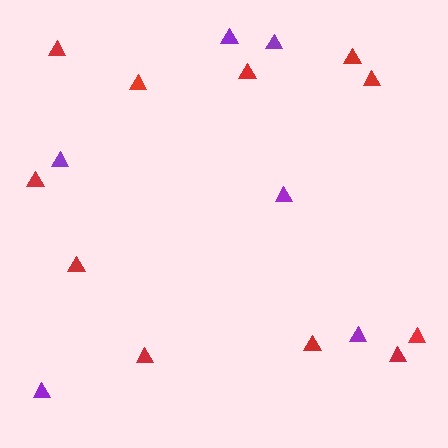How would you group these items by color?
There are 2 groups: one group of purple triangles (6) and one group of red triangles (11).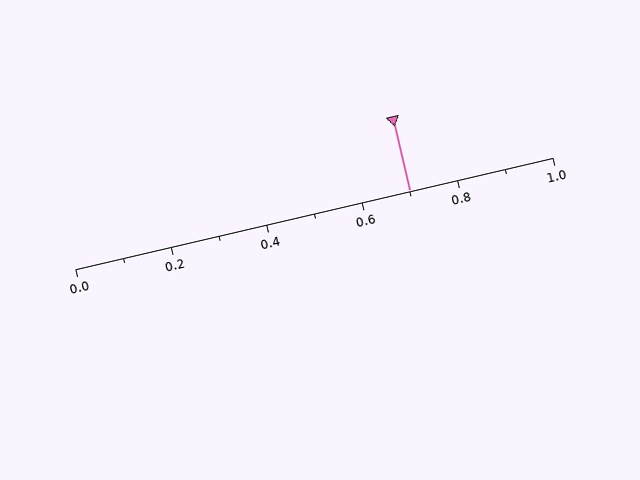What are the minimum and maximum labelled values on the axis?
The axis runs from 0.0 to 1.0.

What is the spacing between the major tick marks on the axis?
The major ticks are spaced 0.2 apart.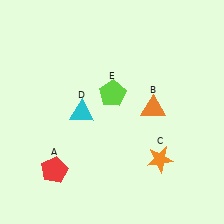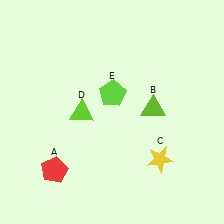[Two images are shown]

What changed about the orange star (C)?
In Image 1, C is orange. In Image 2, it changed to yellow.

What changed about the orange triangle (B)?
In Image 1, B is orange. In Image 2, it changed to lime.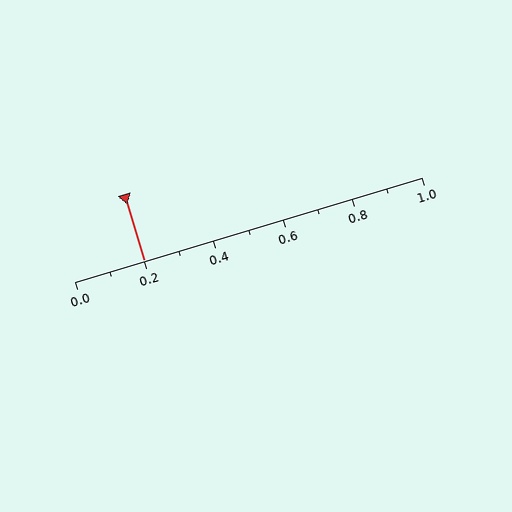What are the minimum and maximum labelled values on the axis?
The axis runs from 0.0 to 1.0.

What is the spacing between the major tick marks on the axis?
The major ticks are spaced 0.2 apart.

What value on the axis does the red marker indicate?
The marker indicates approximately 0.2.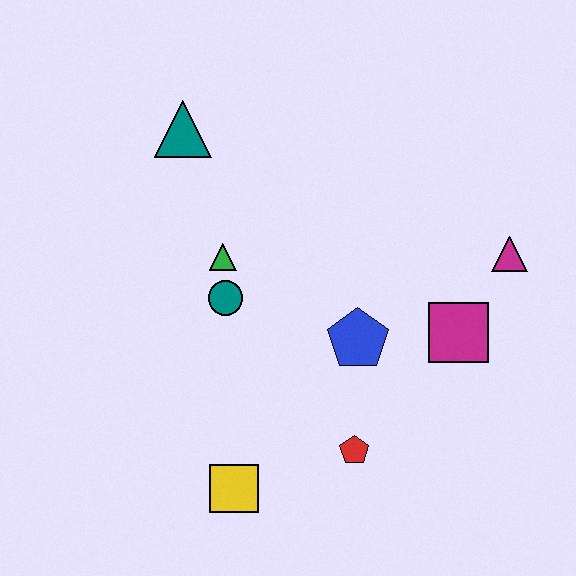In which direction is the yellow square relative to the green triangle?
The yellow square is below the green triangle.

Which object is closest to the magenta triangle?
The magenta square is closest to the magenta triangle.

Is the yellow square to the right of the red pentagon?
No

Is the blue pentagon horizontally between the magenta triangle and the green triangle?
Yes